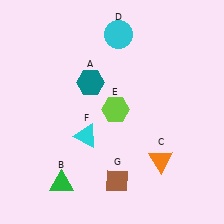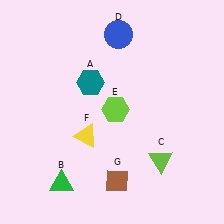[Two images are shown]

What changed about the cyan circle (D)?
In Image 1, D is cyan. In Image 2, it changed to blue.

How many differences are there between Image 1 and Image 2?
There are 3 differences between the two images.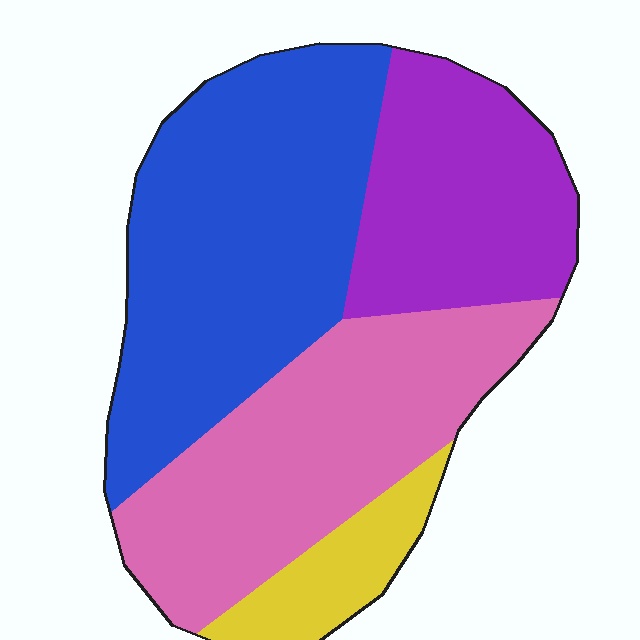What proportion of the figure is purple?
Purple covers 22% of the figure.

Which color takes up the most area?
Blue, at roughly 40%.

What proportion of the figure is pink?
Pink covers 31% of the figure.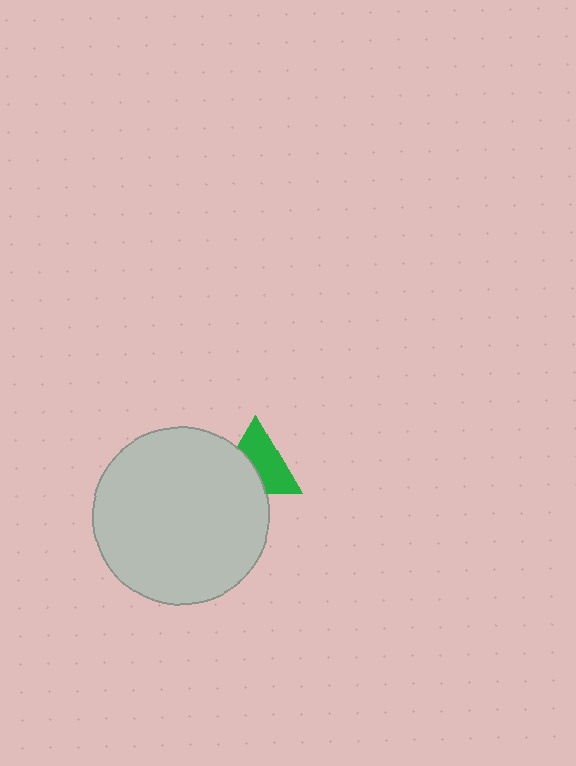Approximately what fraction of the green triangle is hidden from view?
Roughly 41% of the green triangle is hidden behind the light gray circle.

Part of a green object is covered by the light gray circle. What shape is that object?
It is a triangle.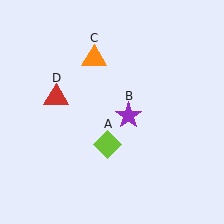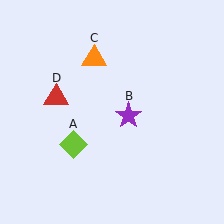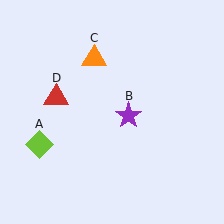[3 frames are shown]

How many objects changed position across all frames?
1 object changed position: lime diamond (object A).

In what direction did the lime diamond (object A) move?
The lime diamond (object A) moved left.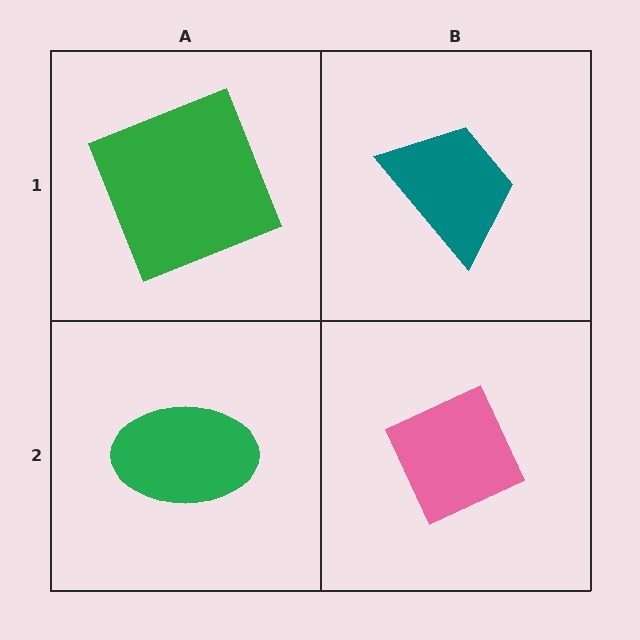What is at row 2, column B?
A pink diamond.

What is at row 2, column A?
A green ellipse.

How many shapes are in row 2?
2 shapes.